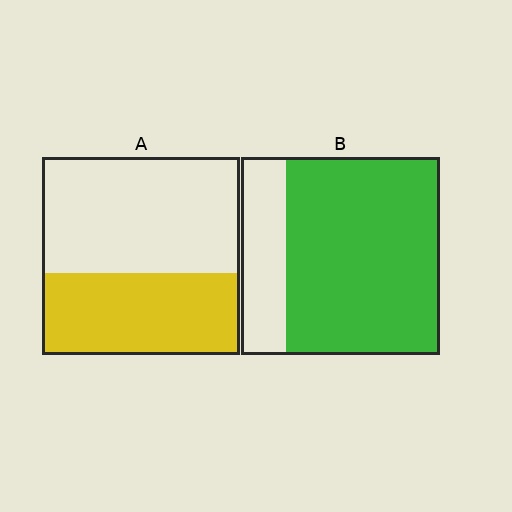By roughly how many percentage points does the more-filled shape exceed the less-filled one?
By roughly 35 percentage points (B over A).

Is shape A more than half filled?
No.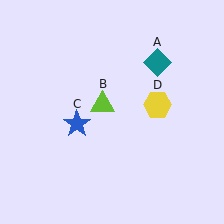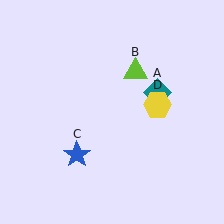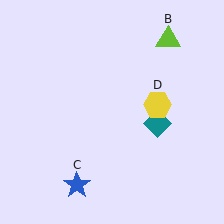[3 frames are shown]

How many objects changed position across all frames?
3 objects changed position: teal diamond (object A), lime triangle (object B), blue star (object C).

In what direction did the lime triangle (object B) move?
The lime triangle (object B) moved up and to the right.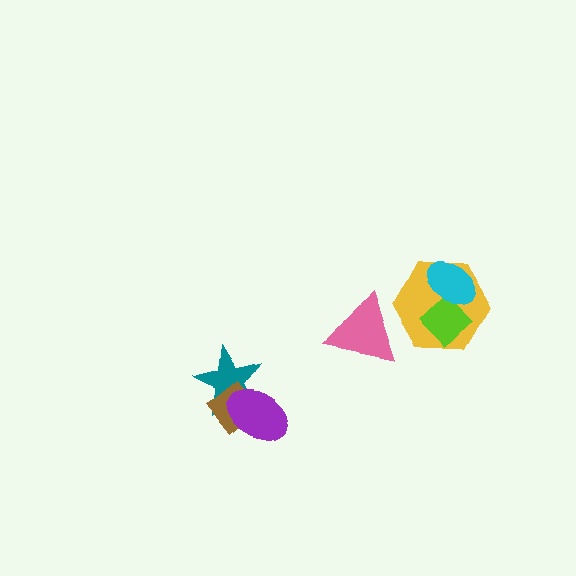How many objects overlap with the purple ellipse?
2 objects overlap with the purple ellipse.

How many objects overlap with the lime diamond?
2 objects overlap with the lime diamond.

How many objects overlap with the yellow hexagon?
3 objects overlap with the yellow hexagon.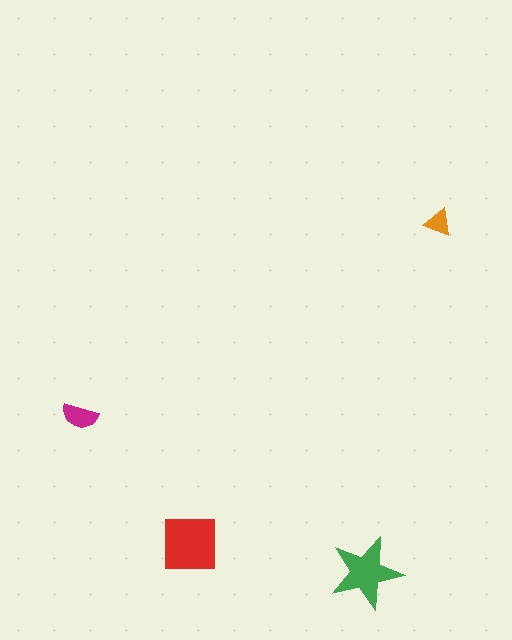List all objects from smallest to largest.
The orange triangle, the magenta semicircle, the green star, the red square.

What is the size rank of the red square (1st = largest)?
1st.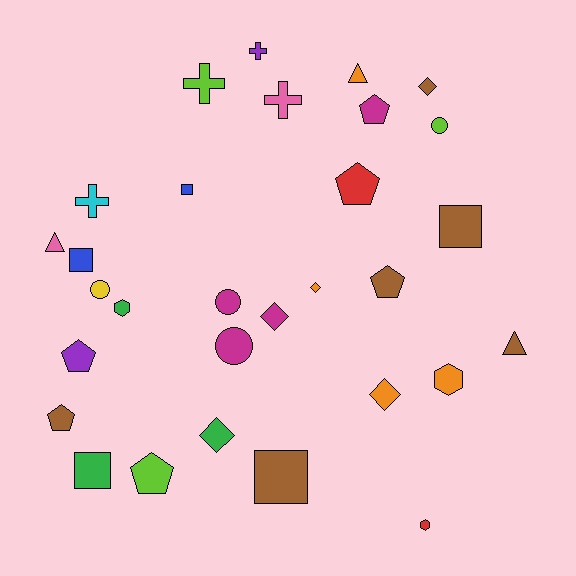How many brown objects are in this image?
There are 6 brown objects.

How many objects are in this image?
There are 30 objects.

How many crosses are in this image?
There are 4 crosses.